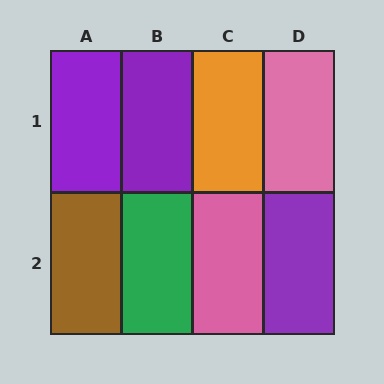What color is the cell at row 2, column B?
Green.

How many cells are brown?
1 cell is brown.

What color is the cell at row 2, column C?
Pink.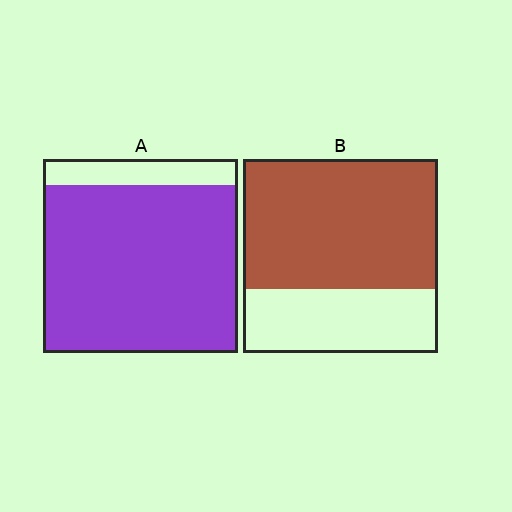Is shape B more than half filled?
Yes.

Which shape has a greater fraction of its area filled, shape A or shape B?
Shape A.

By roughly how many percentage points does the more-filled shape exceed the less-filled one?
By roughly 20 percentage points (A over B).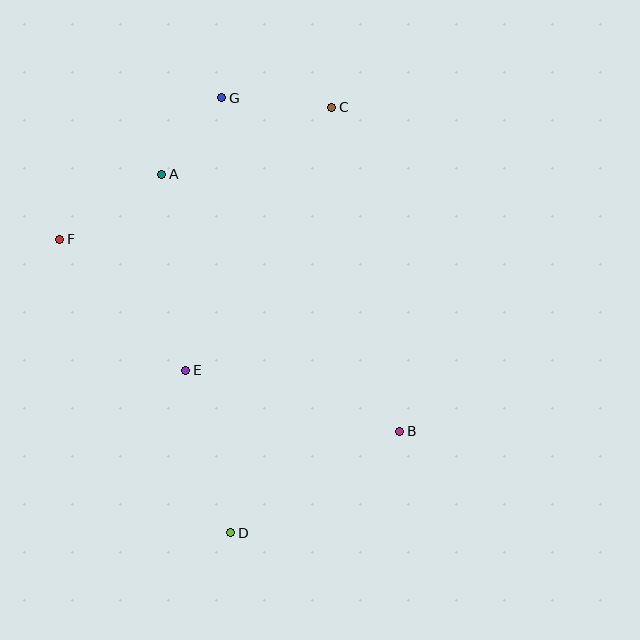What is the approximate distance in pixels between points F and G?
The distance between F and G is approximately 215 pixels.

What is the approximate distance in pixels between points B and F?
The distance between B and F is approximately 391 pixels.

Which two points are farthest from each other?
Points C and D are farthest from each other.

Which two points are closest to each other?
Points A and G are closest to each other.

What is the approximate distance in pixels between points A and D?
The distance between A and D is approximately 365 pixels.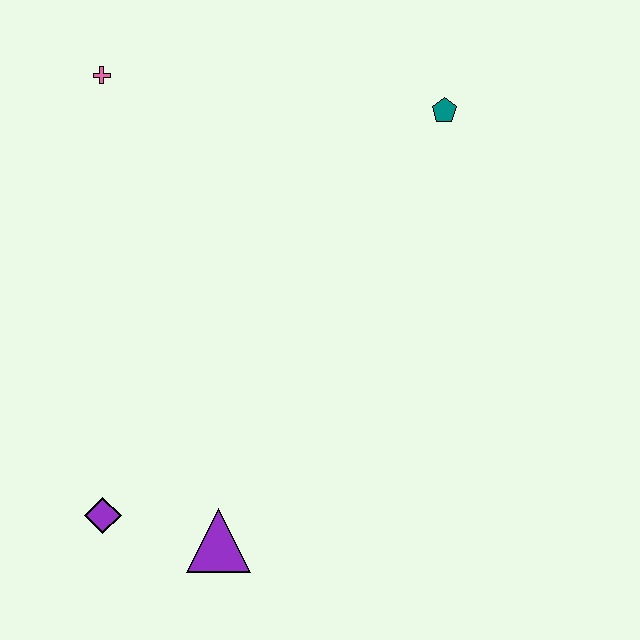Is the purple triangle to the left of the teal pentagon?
Yes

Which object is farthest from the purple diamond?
The teal pentagon is farthest from the purple diamond.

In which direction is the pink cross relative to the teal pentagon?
The pink cross is to the left of the teal pentagon.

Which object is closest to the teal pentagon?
The pink cross is closest to the teal pentagon.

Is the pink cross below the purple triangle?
No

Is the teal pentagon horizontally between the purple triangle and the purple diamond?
No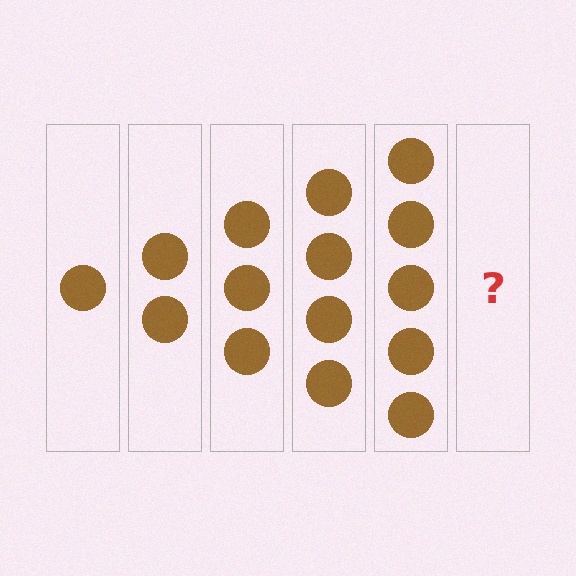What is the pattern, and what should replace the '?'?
The pattern is that each step adds one more circle. The '?' should be 6 circles.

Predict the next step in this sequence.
The next step is 6 circles.